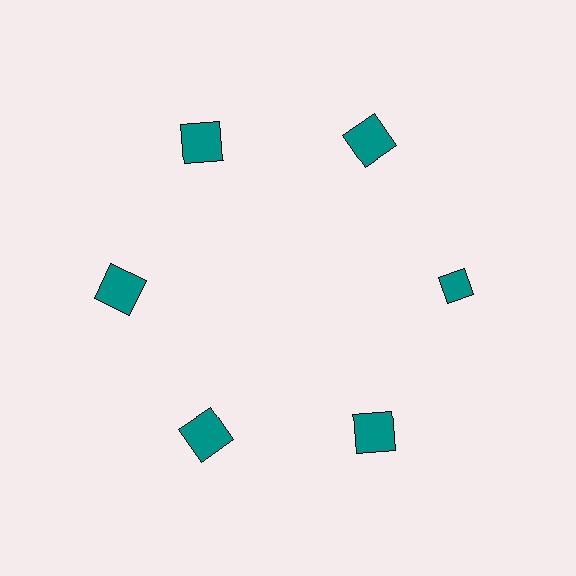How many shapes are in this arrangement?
There are 6 shapes arranged in a ring pattern.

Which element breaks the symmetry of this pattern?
The teal diamond at roughly the 3 o'clock position breaks the symmetry. All other shapes are teal squares.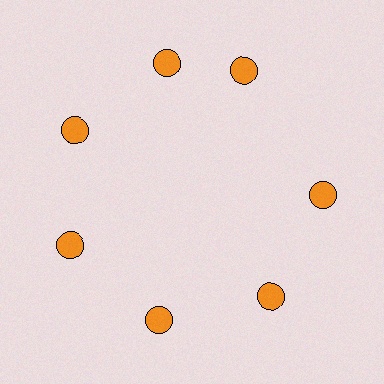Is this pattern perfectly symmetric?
No. The 7 orange circles are arranged in a ring, but one element near the 1 o'clock position is rotated out of alignment along the ring, breaking the 7-fold rotational symmetry.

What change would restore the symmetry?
The symmetry would be restored by rotating it back into even spacing with its neighbors so that all 7 circles sit at equal angles and equal distance from the center.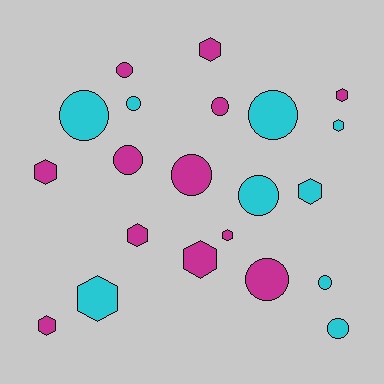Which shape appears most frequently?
Circle, with 11 objects.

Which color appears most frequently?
Magenta, with 12 objects.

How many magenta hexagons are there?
There are 7 magenta hexagons.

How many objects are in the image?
There are 21 objects.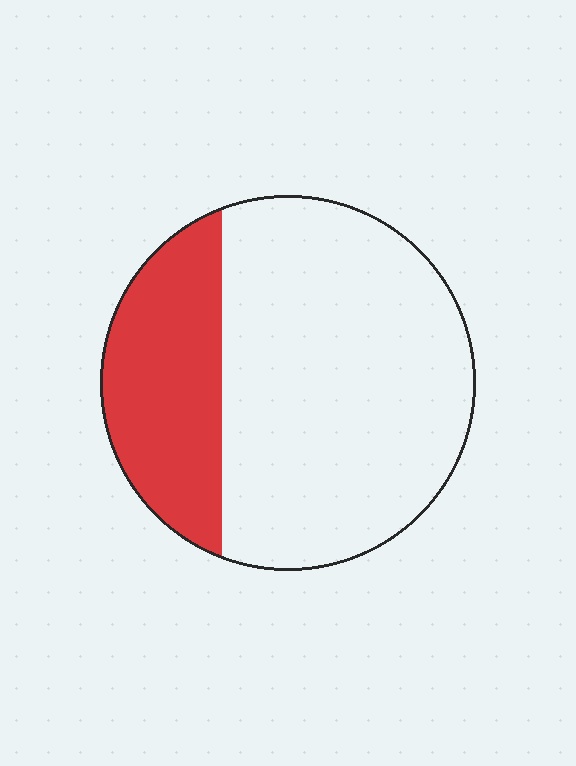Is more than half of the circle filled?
No.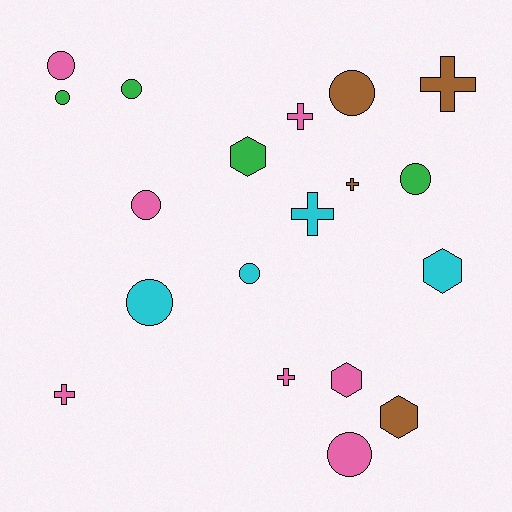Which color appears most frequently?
Pink, with 7 objects.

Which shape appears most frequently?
Circle, with 9 objects.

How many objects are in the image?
There are 19 objects.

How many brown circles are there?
There is 1 brown circle.